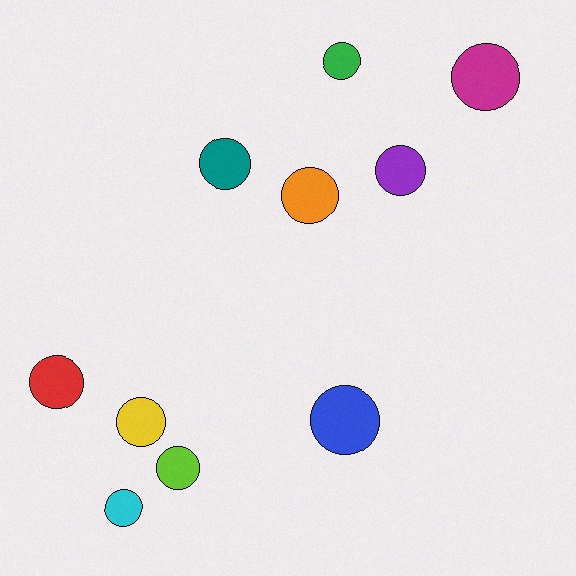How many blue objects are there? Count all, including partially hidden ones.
There is 1 blue object.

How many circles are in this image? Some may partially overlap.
There are 10 circles.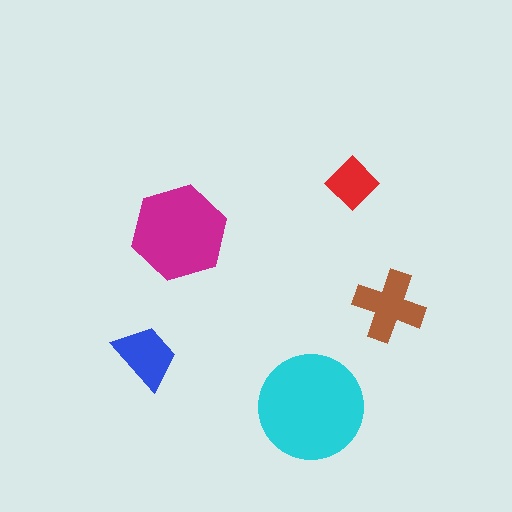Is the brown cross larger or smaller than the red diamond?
Larger.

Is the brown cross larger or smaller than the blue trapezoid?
Larger.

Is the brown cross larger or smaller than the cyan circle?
Smaller.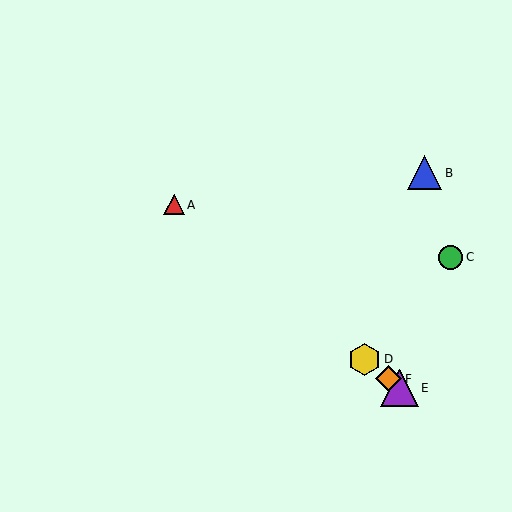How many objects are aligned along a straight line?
4 objects (A, D, E, F) are aligned along a straight line.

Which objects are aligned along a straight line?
Objects A, D, E, F are aligned along a straight line.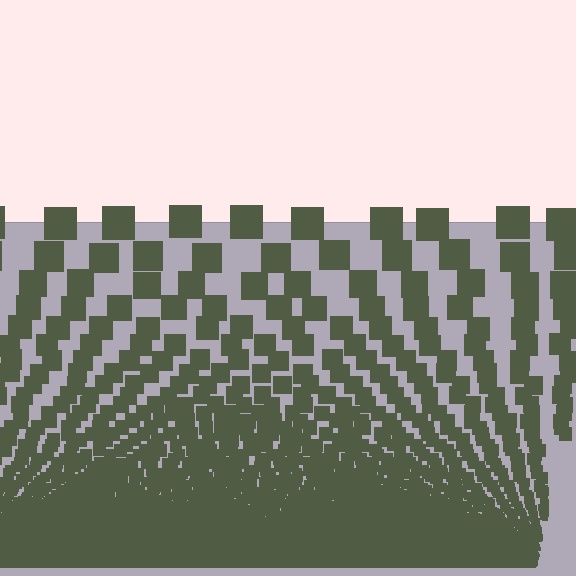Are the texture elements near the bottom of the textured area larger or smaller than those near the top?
Smaller. The gradient is inverted — elements near the bottom are smaller and denser.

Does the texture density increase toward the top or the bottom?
Density increases toward the bottom.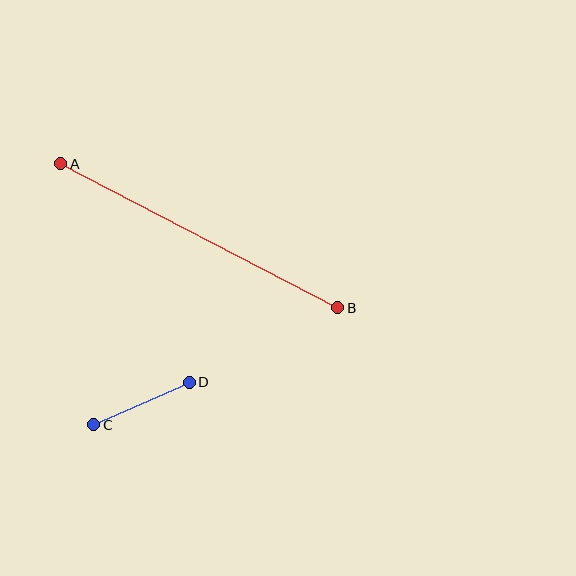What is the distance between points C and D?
The distance is approximately 105 pixels.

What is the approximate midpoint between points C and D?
The midpoint is at approximately (142, 404) pixels.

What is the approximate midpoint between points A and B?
The midpoint is at approximately (199, 236) pixels.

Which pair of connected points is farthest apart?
Points A and B are farthest apart.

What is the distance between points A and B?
The distance is approximately 312 pixels.